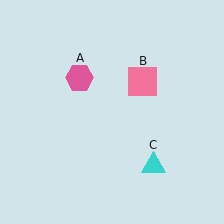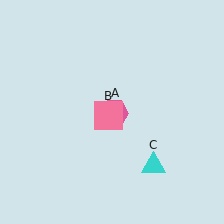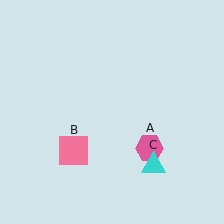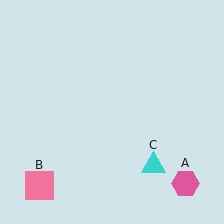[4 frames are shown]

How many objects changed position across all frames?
2 objects changed position: pink hexagon (object A), pink square (object B).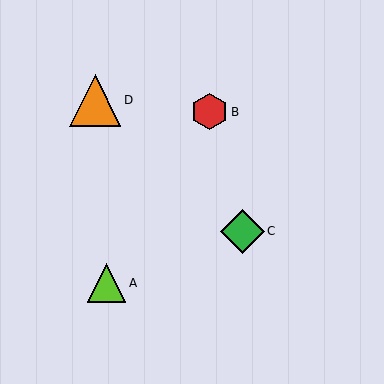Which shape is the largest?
The orange triangle (labeled D) is the largest.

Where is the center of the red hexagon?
The center of the red hexagon is at (210, 112).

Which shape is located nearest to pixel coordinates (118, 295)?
The lime triangle (labeled A) at (107, 283) is nearest to that location.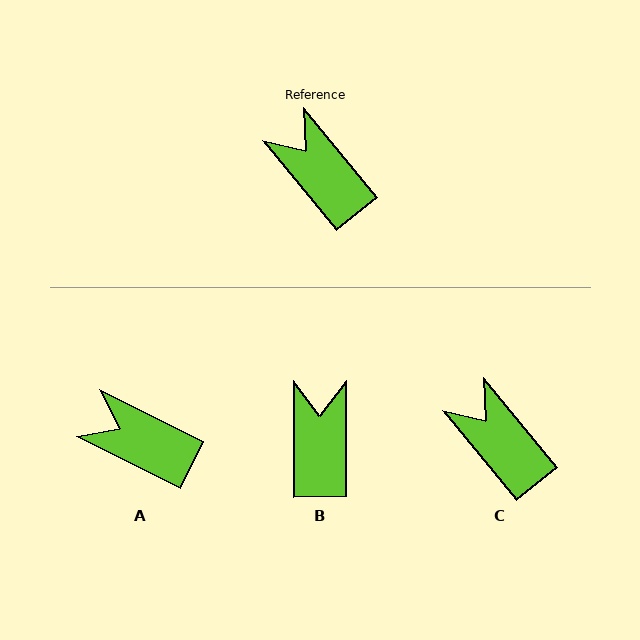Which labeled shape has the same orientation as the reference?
C.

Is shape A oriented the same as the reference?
No, it is off by about 24 degrees.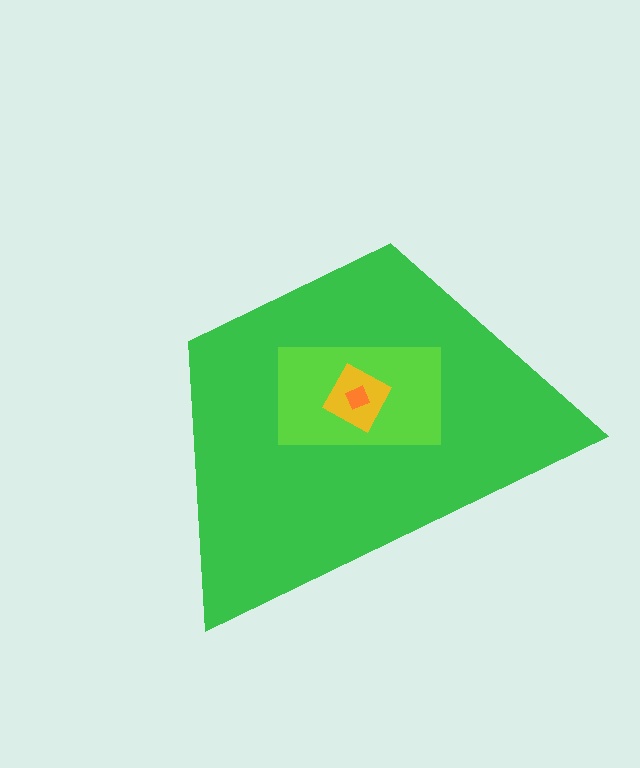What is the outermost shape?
The green trapezoid.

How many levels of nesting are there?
4.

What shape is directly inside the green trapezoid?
The lime rectangle.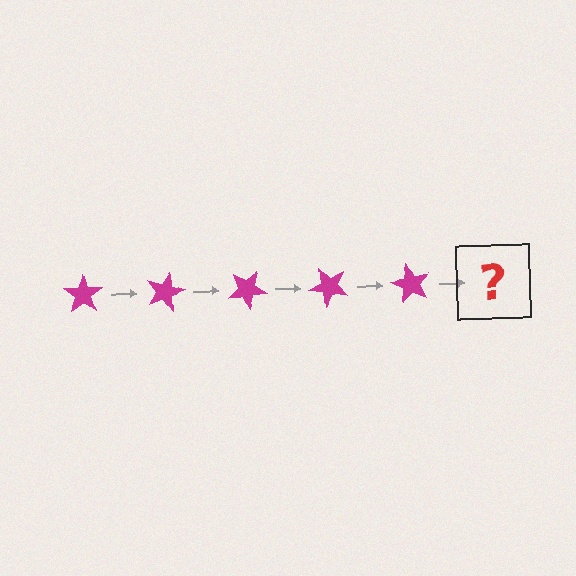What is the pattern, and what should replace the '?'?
The pattern is that the star rotates 15 degrees each step. The '?' should be a magenta star rotated 75 degrees.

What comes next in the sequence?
The next element should be a magenta star rotated 75 degrees.